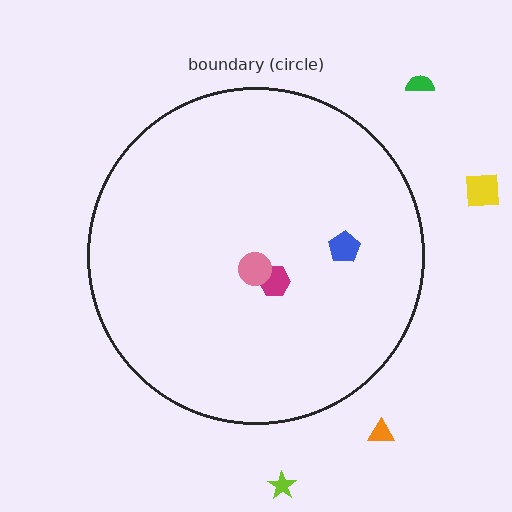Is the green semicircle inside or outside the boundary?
Outside.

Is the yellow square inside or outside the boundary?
Outside.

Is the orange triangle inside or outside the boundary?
Outside.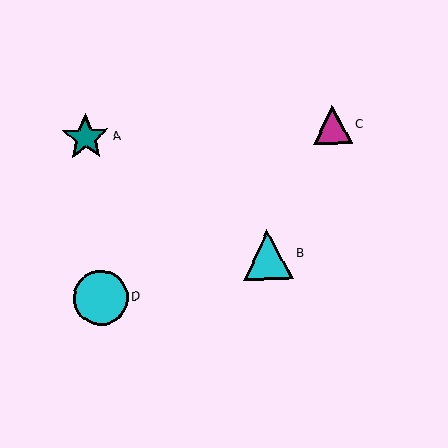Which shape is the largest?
The cyan circle (labeled D) is the largest.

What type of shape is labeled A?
Shape A is a teal star.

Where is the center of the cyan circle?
The center of the cyan circle is at (101, 298).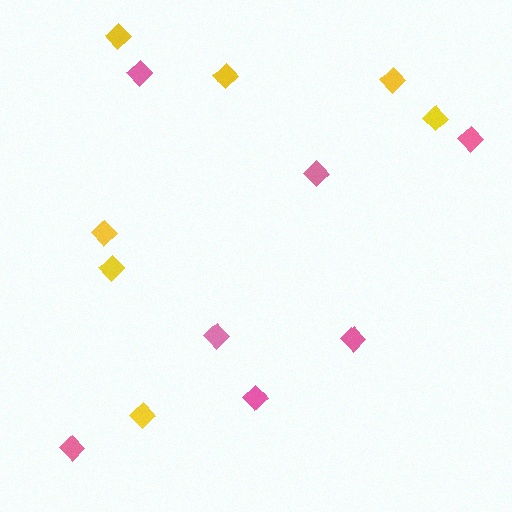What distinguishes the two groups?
There are 2 groups: one group of yellow diamonds (7) and one group of pink diamonds (7).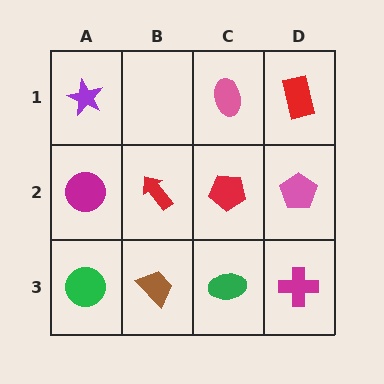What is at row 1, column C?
A pink ellipse.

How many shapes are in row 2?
4 shapes.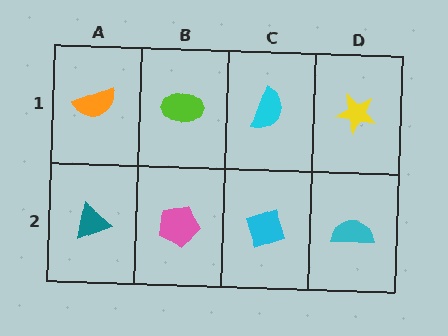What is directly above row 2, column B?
A lime ellipse.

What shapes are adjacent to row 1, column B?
A pink pentagon (row 2, column B), an orange semicircle (row 1, column A), a cyan semicircle (row 1, column C).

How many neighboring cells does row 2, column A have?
2.